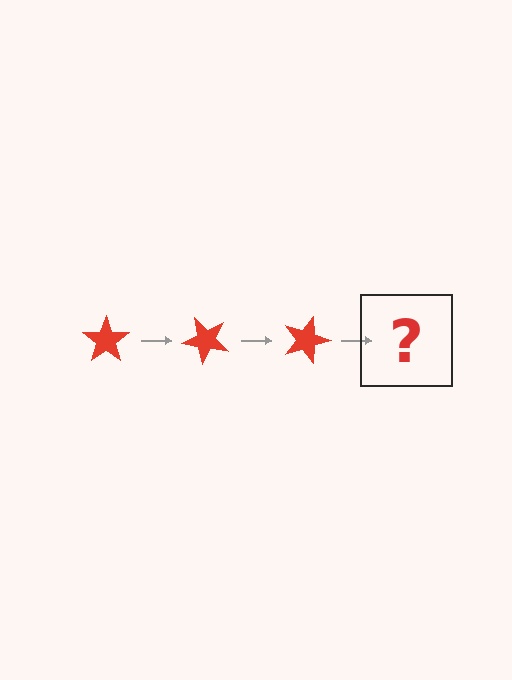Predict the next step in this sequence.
The next step is a red star rotated 135 degrees.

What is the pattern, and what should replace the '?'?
The pattern is that the star rotates 45 degrees each step. The '?' should be a red star rotated 135 degrees.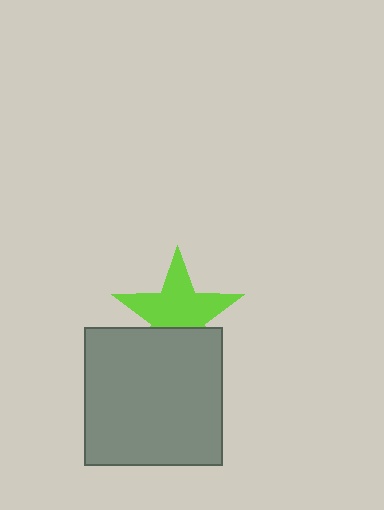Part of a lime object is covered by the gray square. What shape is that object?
It is a star.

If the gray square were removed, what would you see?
You would see the complete lime star.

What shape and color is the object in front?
The object in front is a gray square.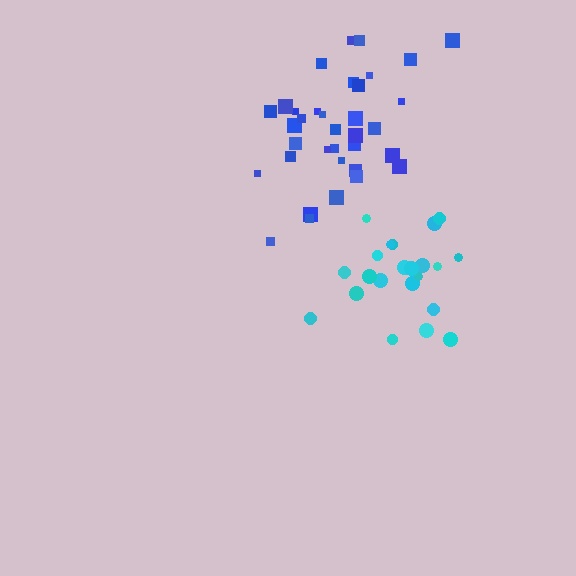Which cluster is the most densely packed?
Cyan.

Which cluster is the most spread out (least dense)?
Blue.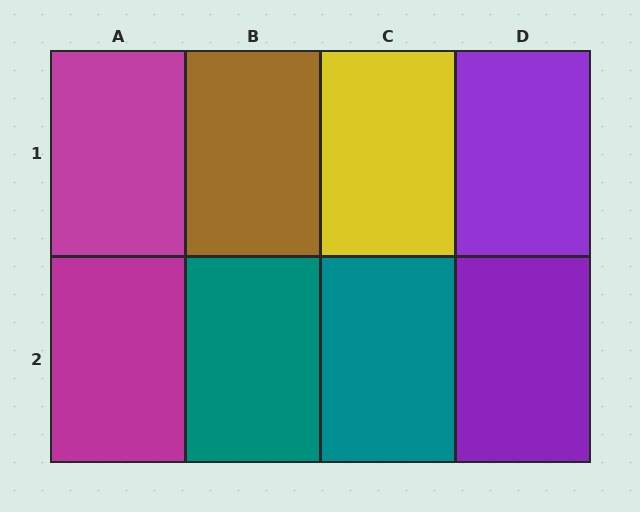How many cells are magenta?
2 cells are magenta.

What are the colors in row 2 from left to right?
Magenta, teal, teal, purple.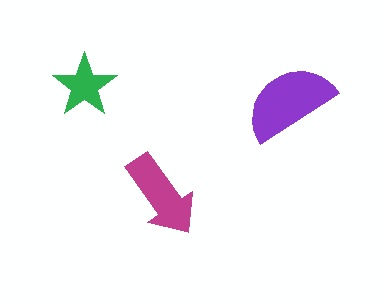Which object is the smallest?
The green star.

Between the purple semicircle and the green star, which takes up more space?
The purple semicircle.